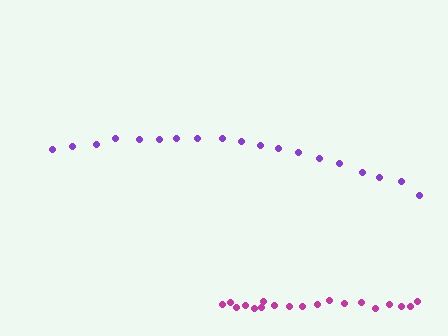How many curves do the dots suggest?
There are 2 distinct paths.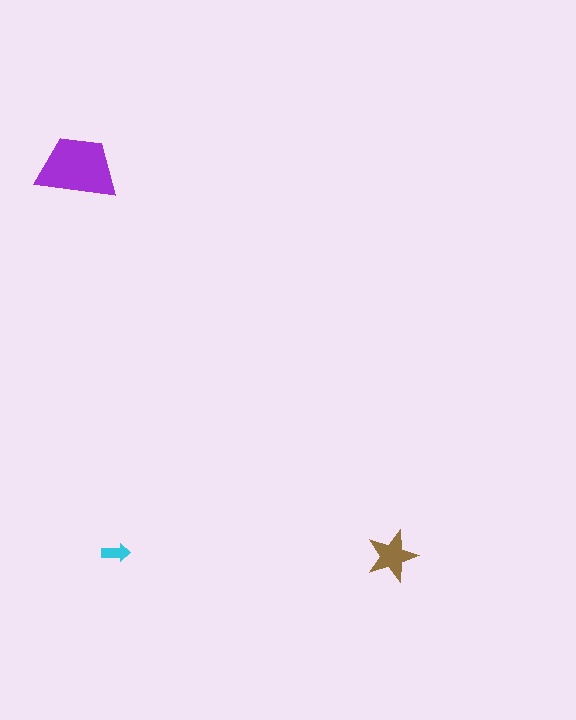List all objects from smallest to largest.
The cyan arrow, the brown star, the purple trapezoid.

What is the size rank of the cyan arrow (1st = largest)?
3rd.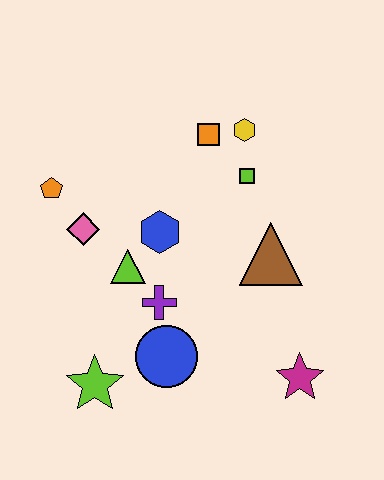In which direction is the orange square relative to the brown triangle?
The orange square is above the brown triangle.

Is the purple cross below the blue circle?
No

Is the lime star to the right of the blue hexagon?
No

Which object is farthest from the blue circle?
The yellow hexagon is farthest from the blue circle.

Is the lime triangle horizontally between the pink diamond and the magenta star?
Yes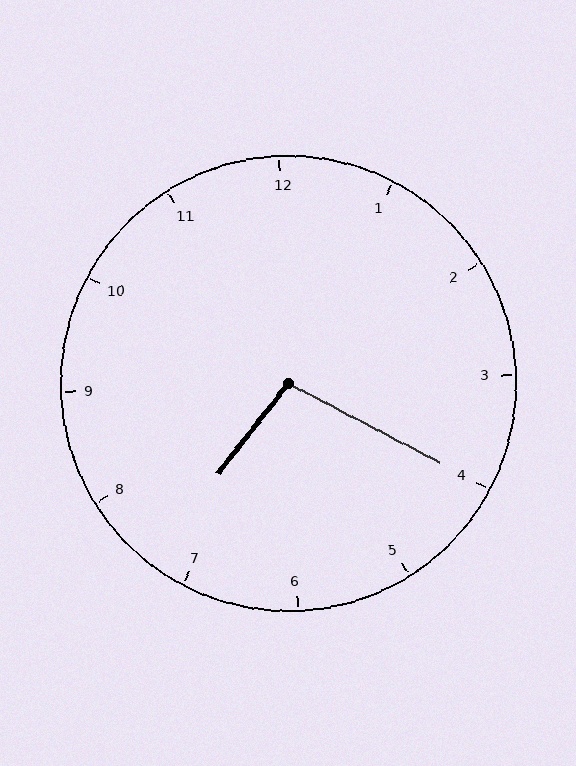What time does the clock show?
7:20.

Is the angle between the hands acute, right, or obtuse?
It is obtuse.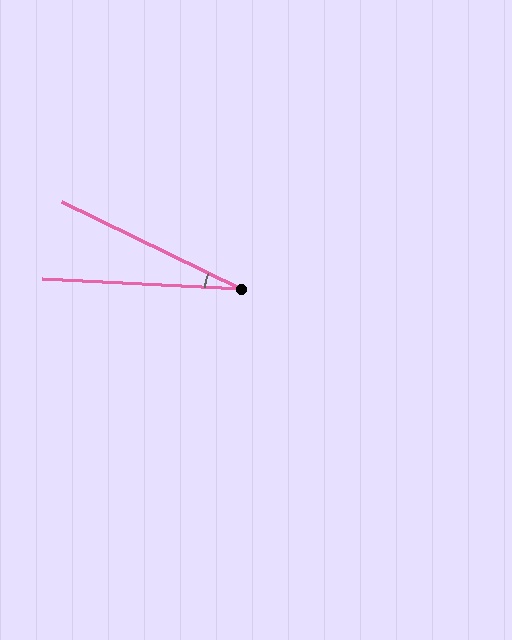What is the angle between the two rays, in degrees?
Approximately 23 degrees.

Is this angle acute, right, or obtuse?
It is acute.